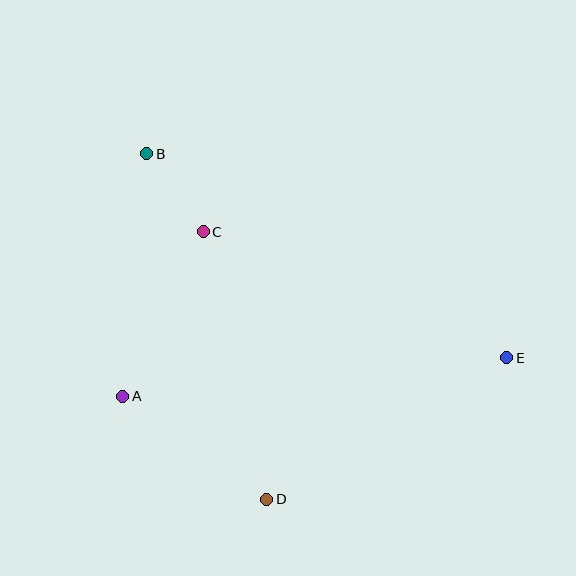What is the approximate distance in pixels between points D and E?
The distance between D and E is approximately 279 pixels.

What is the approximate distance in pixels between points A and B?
The distance between A and B is approximately 244 pixels.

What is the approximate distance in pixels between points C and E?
The distance between C and E is approximately 329 pixels.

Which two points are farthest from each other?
Points B and E are farthest from each other.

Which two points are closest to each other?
Points B and C are closest to each other.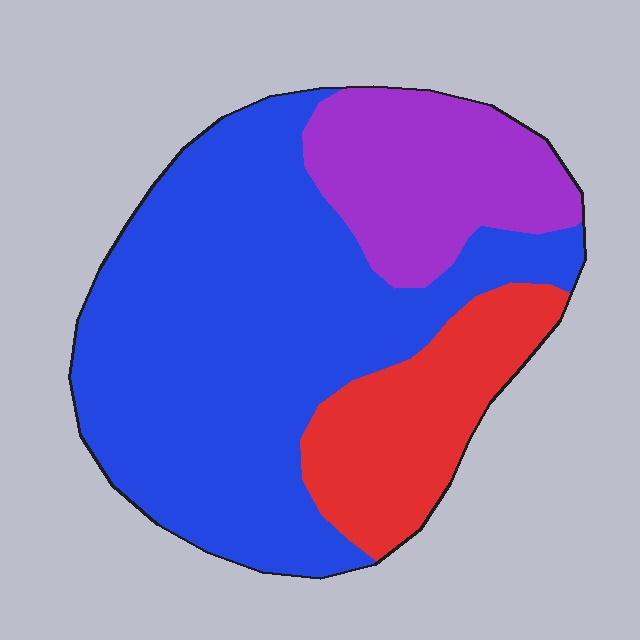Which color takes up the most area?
Blue, at roughly 60%.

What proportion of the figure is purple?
Purple covers around 20% of the figure.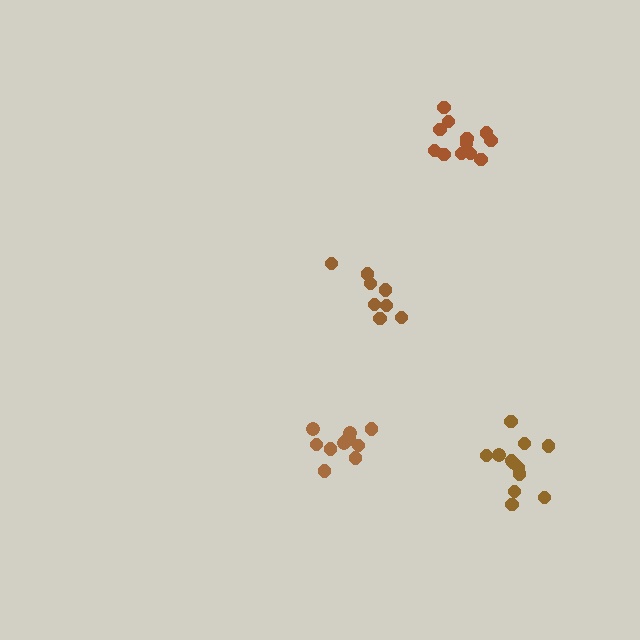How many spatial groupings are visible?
There are 4 spatial groupings.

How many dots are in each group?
Group 1: 12 dots, Group 2: 11 dots, Group 3: 12 dots, Group 4: 8 dots (43 total).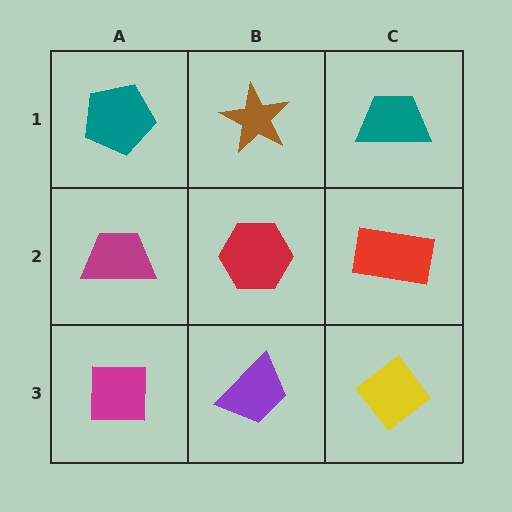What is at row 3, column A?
A magenta square.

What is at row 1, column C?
A teal trapezoid.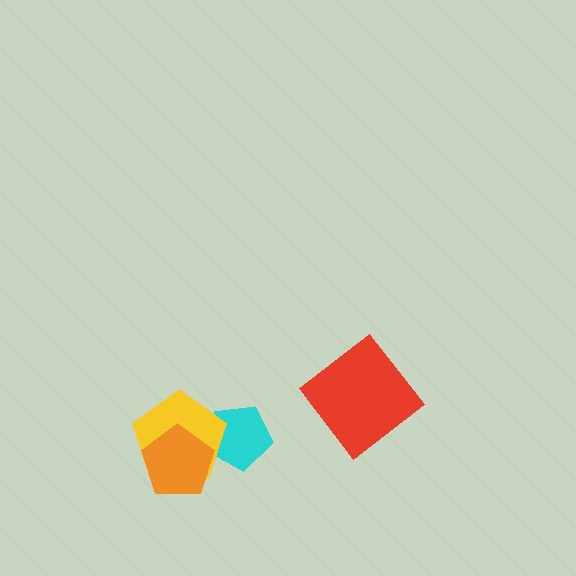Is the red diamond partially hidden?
No, no other shape covers it.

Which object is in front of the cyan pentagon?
The yellow pentagon is in front of the cyan pentagon.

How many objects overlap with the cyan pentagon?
1 object overlaps with the cyan pentagon.